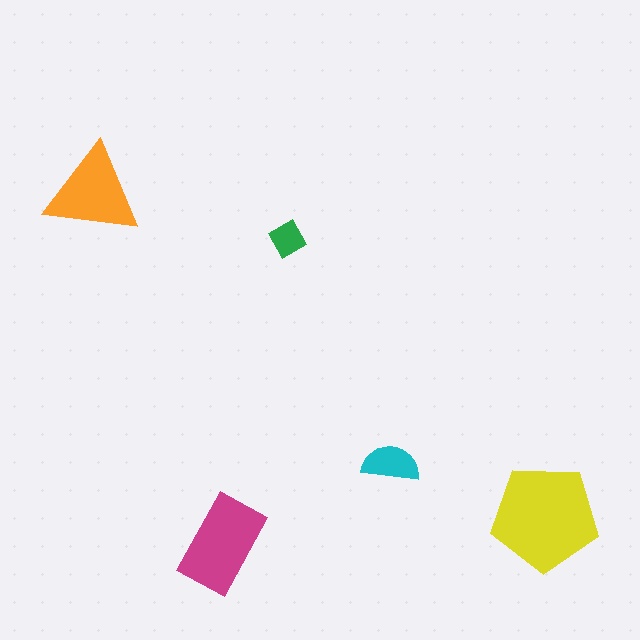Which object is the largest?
The yellow pentagon.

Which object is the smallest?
The green diamond.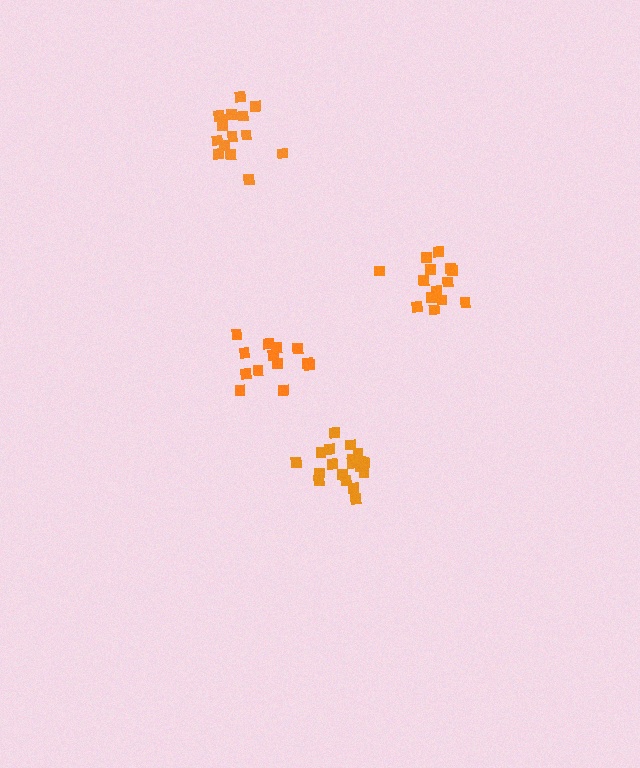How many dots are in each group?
Group 1: 14 dots, Group 2: 19 dots, Group 3: 14 dots, Group 4: 15 dots (62 total).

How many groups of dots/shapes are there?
There are 4 groups.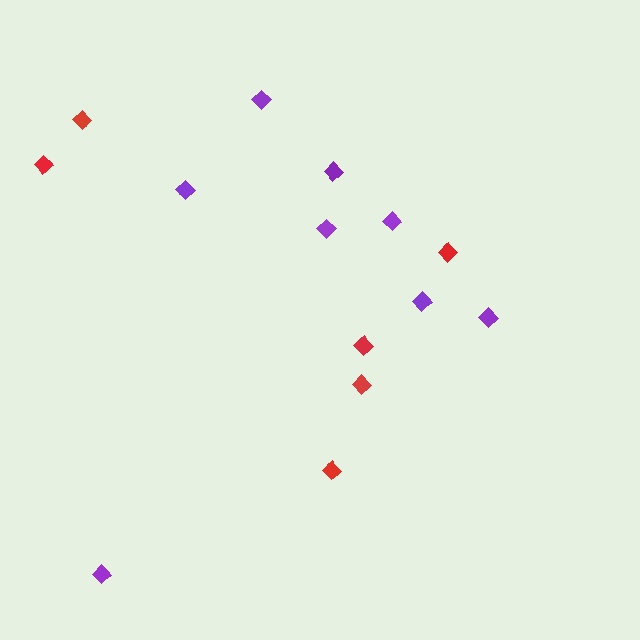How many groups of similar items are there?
There are 2 groups: one group of purple diamonds (8) and one group of red diamonds (6).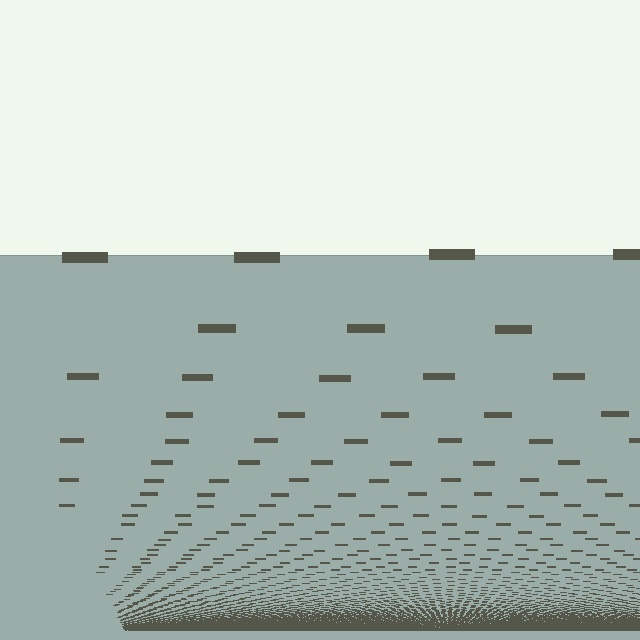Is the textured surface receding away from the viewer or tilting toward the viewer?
The surface appears to tilt toward the viewer. Texture elements get larger and sparser toward the top.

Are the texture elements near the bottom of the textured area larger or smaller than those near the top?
Smaller. The gradient is inverted — elements near the bottom are smaller and denser.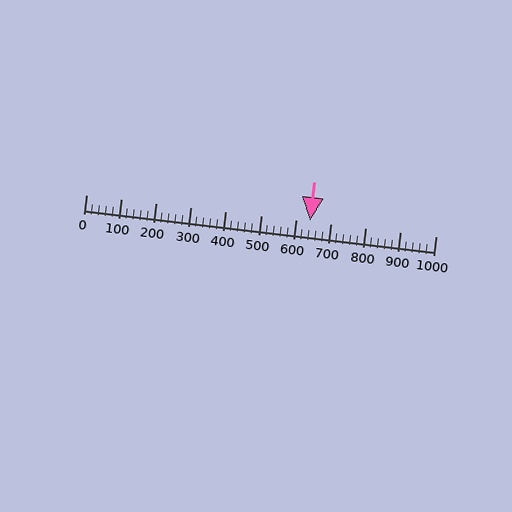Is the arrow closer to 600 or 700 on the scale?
The arrow is closer to 600.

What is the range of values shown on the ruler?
The ruler shows values from 0 to 1000.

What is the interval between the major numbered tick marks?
The major tick marks are spaced 100 units apart.